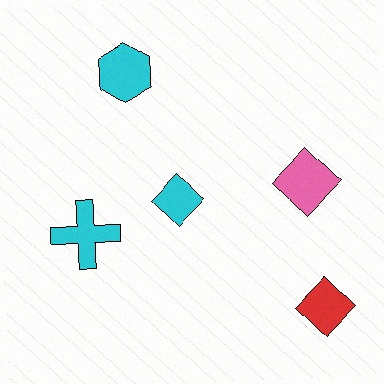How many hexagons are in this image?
There is 1 hexagon.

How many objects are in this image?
There are 5 objects.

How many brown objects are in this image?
There are no brown objects.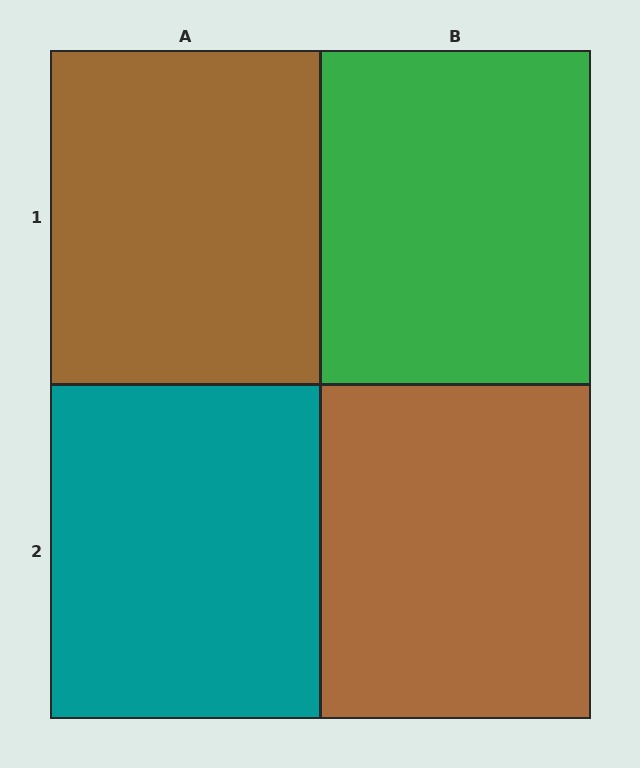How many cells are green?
1 cell is green.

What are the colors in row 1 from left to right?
Brown, green.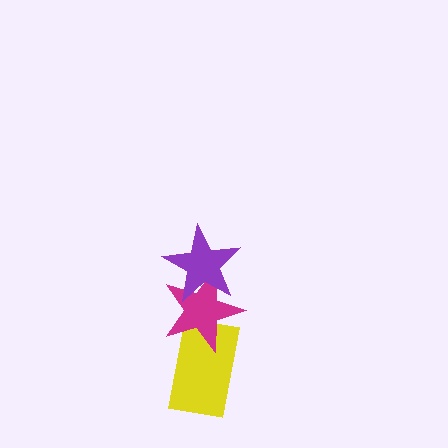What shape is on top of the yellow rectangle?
The magenta star is on top of the yellow rectangle.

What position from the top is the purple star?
The purple star is 1st from the top.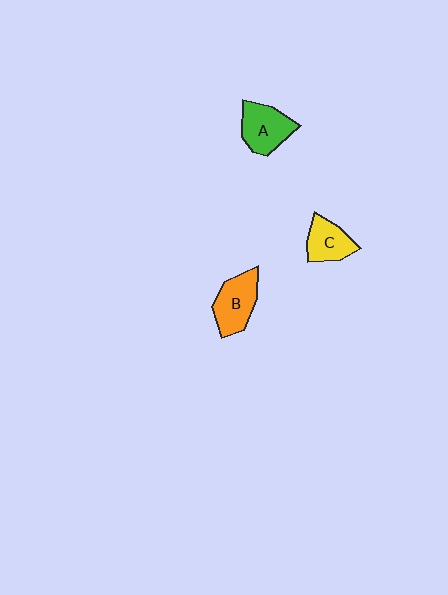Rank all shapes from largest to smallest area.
From largest to smallest: B (orange), A (green), C (yellow).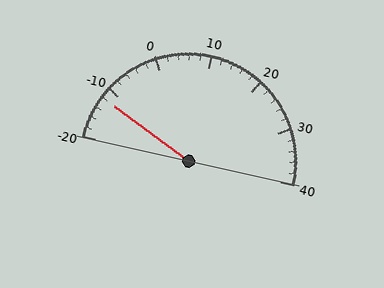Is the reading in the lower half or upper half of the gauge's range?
The reading is in the lower half of the range (-20 to 40).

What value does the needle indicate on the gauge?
The needle indicates approximately -12.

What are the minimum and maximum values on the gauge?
The gauge ranges from -20 to 40.